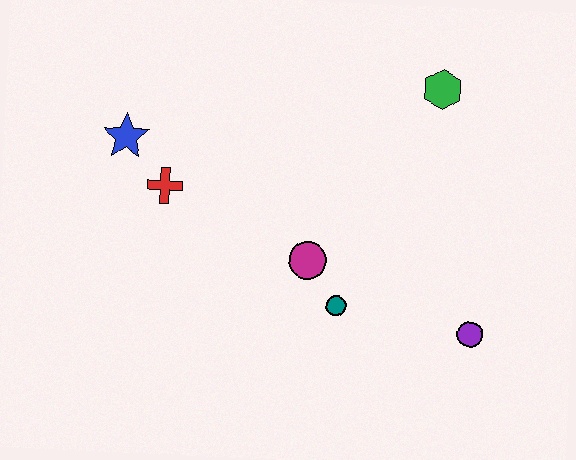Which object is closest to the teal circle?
The magenta circle is closest to the teal circle.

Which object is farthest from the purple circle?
The blue star is farthest from the purple circle.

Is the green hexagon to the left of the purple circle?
Yes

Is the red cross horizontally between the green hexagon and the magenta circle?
No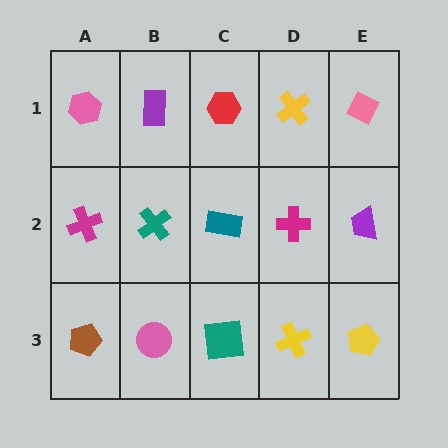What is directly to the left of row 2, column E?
A magenta cross.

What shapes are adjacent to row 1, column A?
A magenta cross (row 2, column A), a purple rectangle (row 1, column B).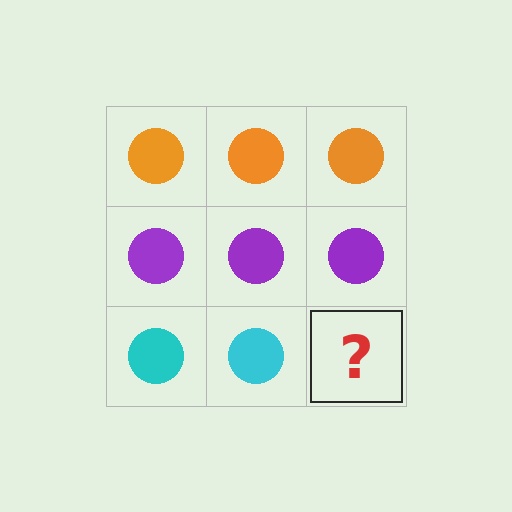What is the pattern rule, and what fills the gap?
The rule is that each row has a consistent color. The gap should be filled with a cyan circle.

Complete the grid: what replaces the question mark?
The question mark should be replaced with a cyan circle.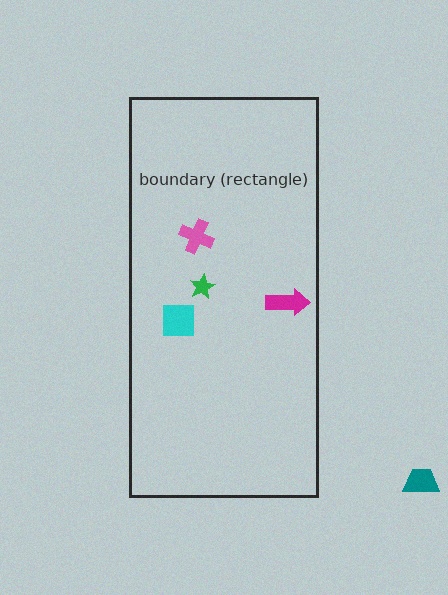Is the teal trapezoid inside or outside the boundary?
Outside.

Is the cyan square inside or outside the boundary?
Inside.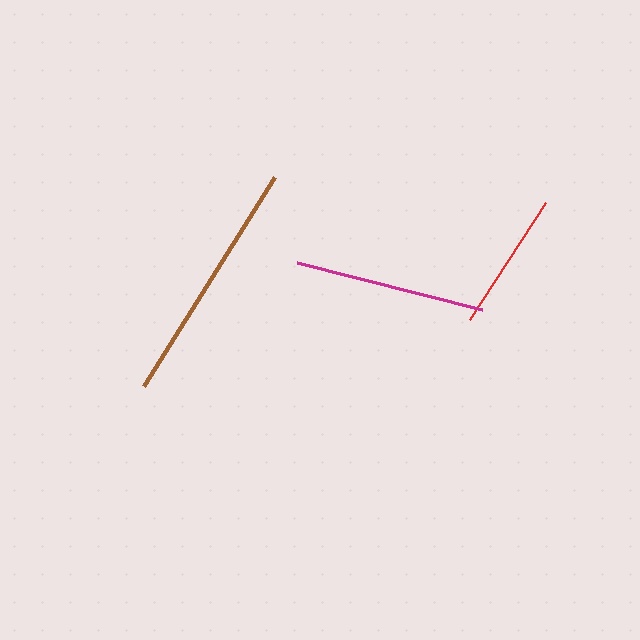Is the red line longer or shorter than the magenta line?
The magenta line is longer than the red line.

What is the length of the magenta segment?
The magenta segment is approximately 191 pixels long.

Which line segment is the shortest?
The red line is the shortest at approximately 140 pixels.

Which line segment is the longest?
The brown line is the longest at approximately 246 pixels.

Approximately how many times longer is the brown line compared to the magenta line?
The brown line is approximately 1.3 times the length of the magenta line.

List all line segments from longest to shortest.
From longest to shortest: brown, magenta, red.